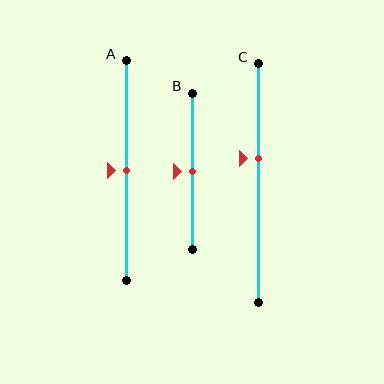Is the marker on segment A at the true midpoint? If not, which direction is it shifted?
Yes, the marker on segment A is at the true midpoint.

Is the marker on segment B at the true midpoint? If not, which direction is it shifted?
Yes, the marker on segment B is at the true midpoint.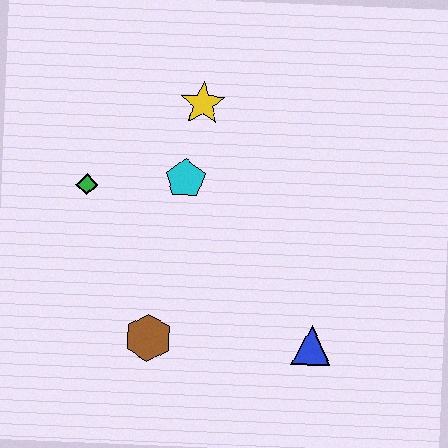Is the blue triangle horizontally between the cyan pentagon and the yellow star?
No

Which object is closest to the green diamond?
The cyan pentagon is closest to the green diamond.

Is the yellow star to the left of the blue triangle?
Yes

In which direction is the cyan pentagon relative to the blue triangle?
The cyan pentagon is above the blue triangle.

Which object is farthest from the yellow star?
The blue triangle is farthest from the yellow star.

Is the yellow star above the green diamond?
Yes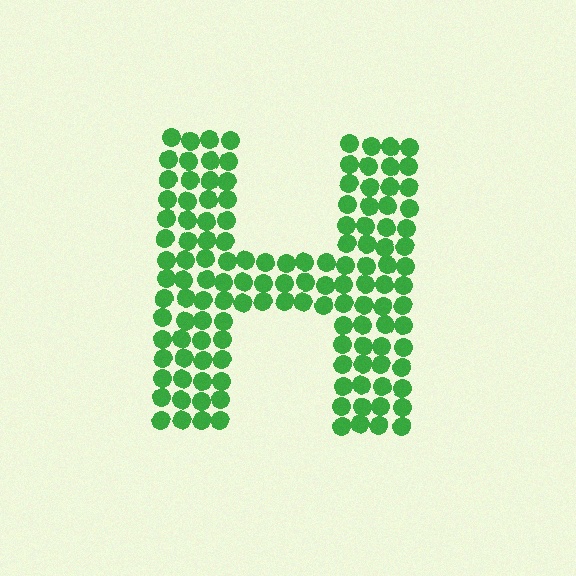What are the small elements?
The small elements are circles.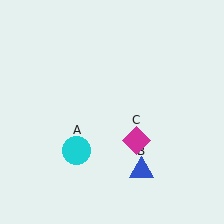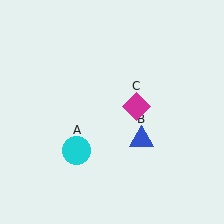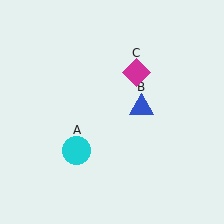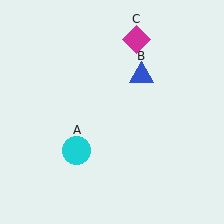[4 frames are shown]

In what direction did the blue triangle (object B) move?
The blue triangle (object B) moved up.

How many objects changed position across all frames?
2 objects changed position: blue triangle (object B), magenta diamond (object C).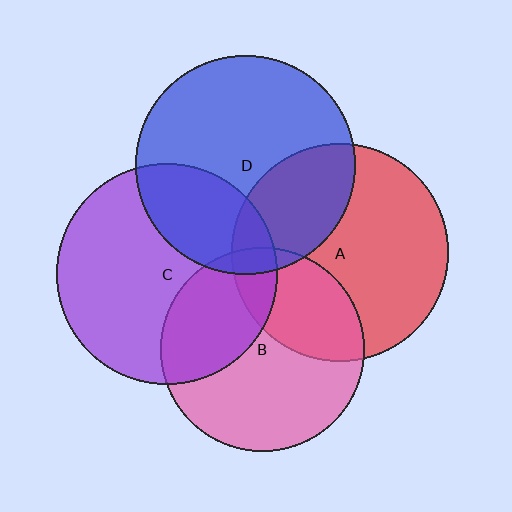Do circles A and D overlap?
Yes.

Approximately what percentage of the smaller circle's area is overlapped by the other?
Approximately 30%.